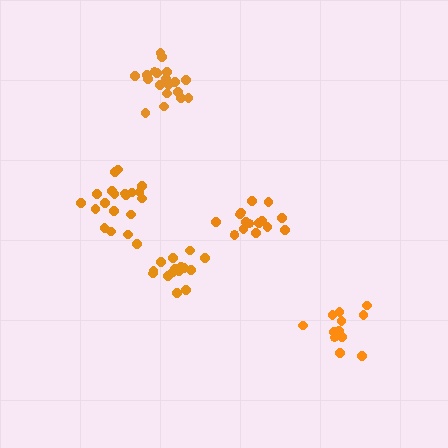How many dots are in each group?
Group 1: 19 dots, Group 2: 16 dots, Group 3: 19 dots, Group 4: 16 dots, Group 5: 13 dots (83 total).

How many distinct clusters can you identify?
There are 5 distinct clusters.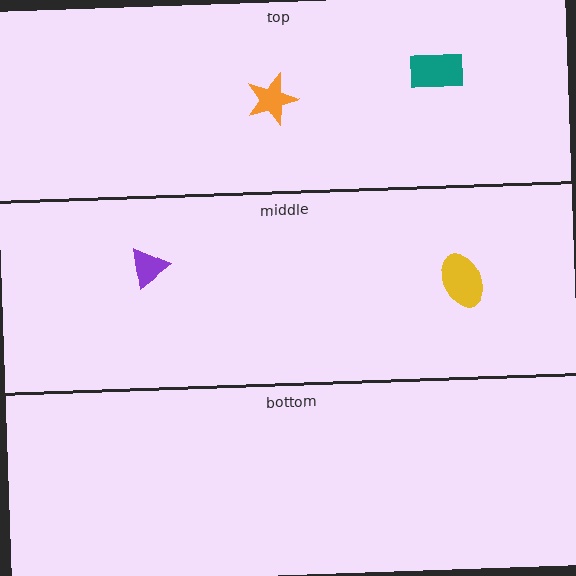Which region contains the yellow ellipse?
The middle region.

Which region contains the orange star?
The top region.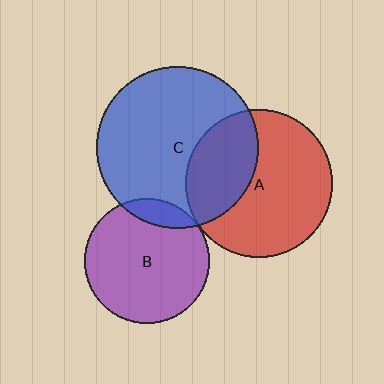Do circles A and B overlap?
Yes.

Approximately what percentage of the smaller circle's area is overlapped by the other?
Approximately 5%.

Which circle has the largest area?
Circle C (blue).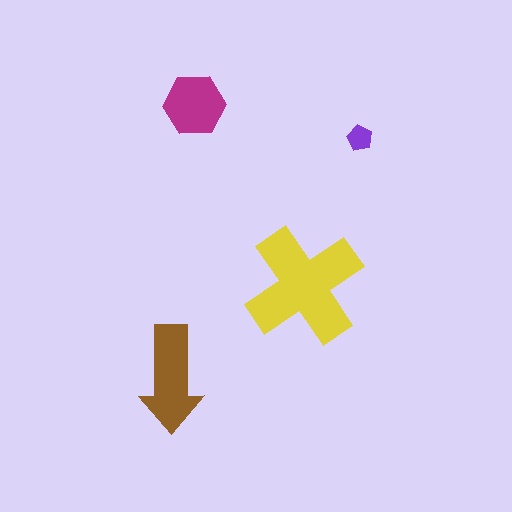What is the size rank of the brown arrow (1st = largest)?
2nd.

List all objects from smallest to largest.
The purple pentagon, the magenta hexagon, the brown arrow, the yellow cross.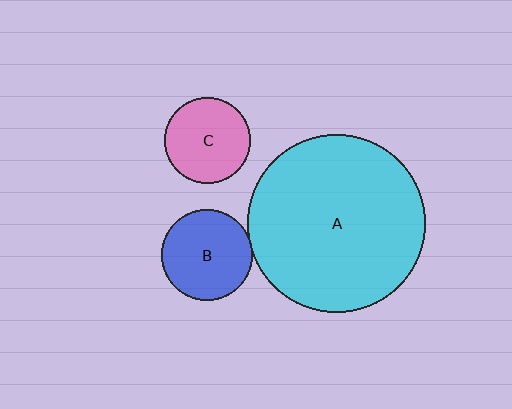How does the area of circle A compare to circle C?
Approximately 4.3 times.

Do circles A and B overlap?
Yes.